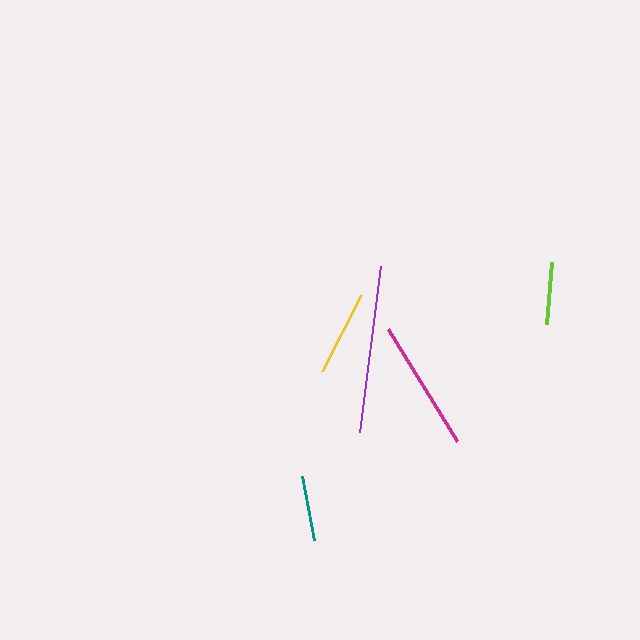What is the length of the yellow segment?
The yellow segment is approximately 85 pixels long.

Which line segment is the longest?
The purple line is the longest at approximately 168 pixels.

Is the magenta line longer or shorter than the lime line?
The magenta line is longer than the lime line.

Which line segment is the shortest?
The lime line is the shortest at approximately 63 pixels.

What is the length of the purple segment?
The purple segment is approximately 168 pixels long.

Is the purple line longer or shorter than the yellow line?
The purple line is longer than the yellow line.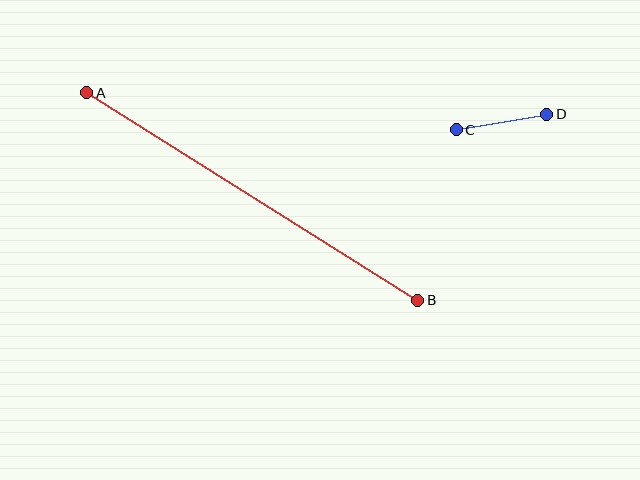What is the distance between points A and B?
The distance is approximately 391 pixels.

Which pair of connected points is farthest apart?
Points A and B are farthest apart.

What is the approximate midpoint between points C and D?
The midpoint is at approximately (502, 122) pixels.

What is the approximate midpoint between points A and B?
The midpoint is at approximately (252, 196) pixels.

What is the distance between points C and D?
The distance is approximately 92 pixels.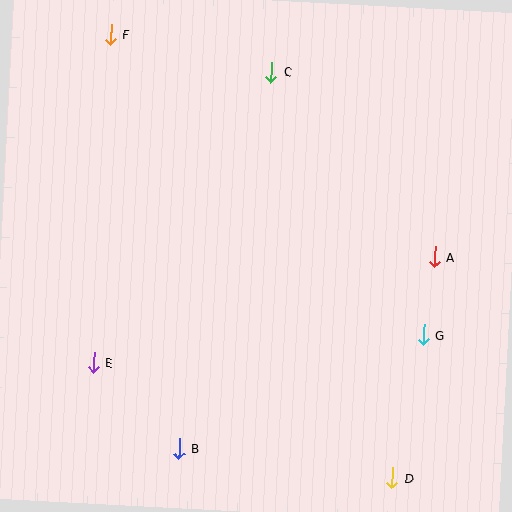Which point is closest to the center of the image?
Point A at (434, 257) is closest to the center.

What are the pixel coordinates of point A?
Point A is at (434, 257).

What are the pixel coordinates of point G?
Point G is at (424, 335).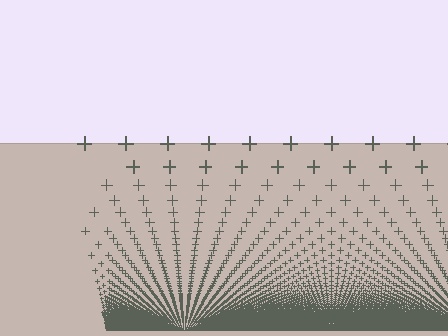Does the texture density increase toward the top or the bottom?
Density increases toward the bottom.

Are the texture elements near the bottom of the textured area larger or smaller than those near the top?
Smaller. The gradient is inverted — elements near the bottom are smaller and denser.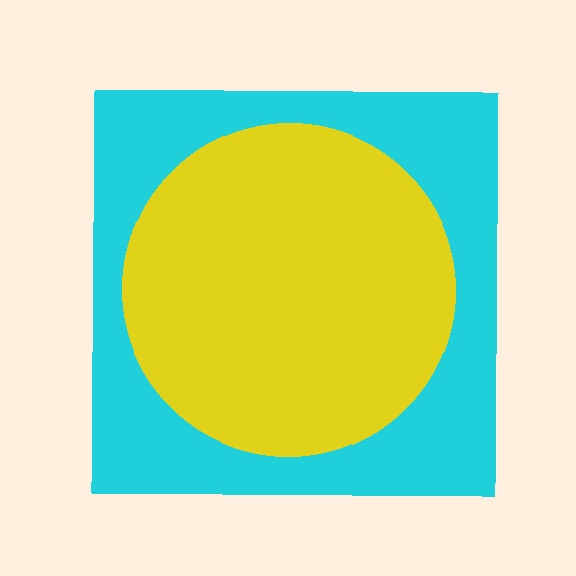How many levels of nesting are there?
2.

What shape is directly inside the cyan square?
The yellow circle.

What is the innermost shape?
The yellow circle.